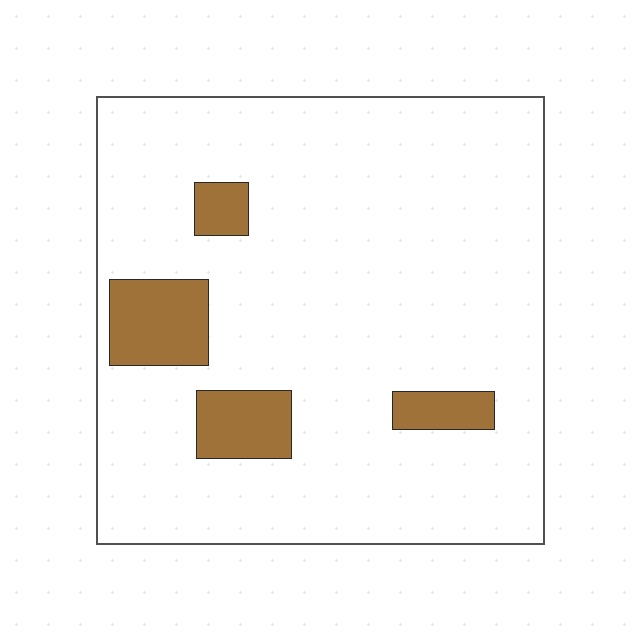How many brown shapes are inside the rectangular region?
4.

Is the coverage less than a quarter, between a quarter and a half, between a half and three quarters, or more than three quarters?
Less than a quarter.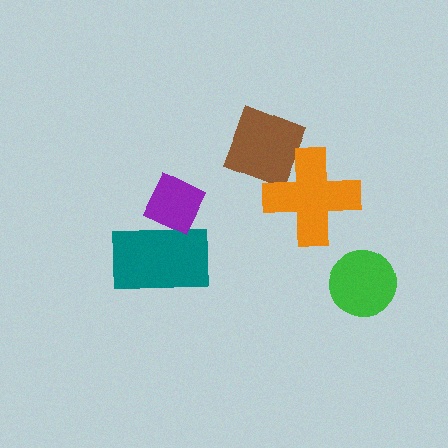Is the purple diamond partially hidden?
No, no other shape covers it.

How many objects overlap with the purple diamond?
1 object overlaps with the purple diamond.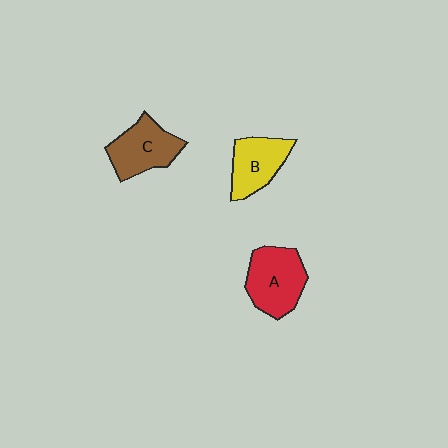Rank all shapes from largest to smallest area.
From largest to smallest: A (red), C (brown), B (yellow).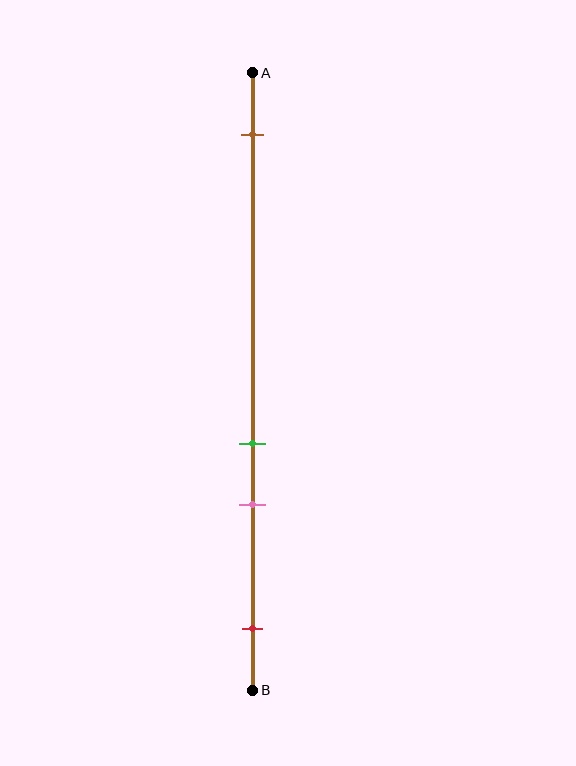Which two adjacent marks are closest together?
The green and pink marks are the closest adjacent pair.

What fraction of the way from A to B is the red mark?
The red mark is approximately 90% (0.9) of the way from A to B.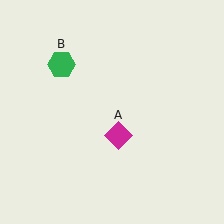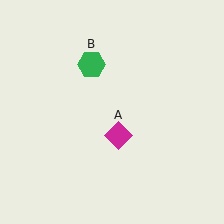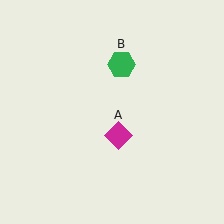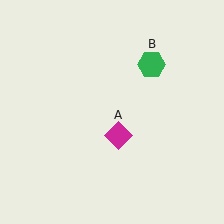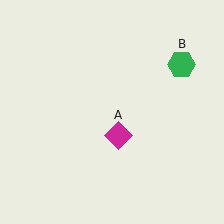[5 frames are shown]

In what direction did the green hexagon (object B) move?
The green hexagon (object B) moved right.